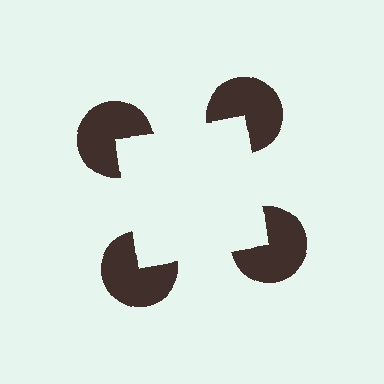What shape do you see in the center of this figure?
An illusory square — its edges are inferred from the aligned wedge cuts in the pac-man discs, not physically drawn.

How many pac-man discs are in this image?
There are 4 — one at each vertex of the illusory square.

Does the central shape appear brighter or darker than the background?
It typically appears slightly brighter than the background, even though no actual brightness change is drawn.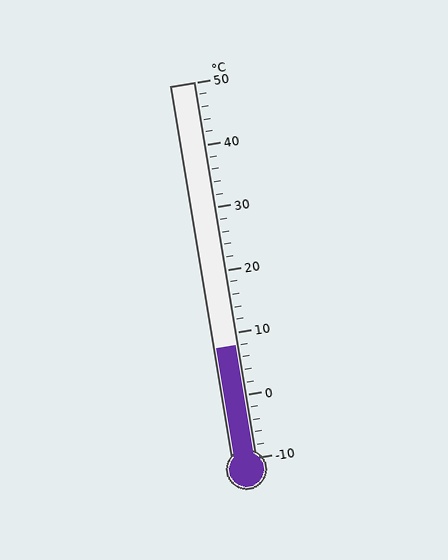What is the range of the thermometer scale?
The thermometer scale ranges from -10°C to 50°C.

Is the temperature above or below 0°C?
The temperature is above 0°C.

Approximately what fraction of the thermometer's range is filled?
The thermometer is filled to approximately 30% of its range.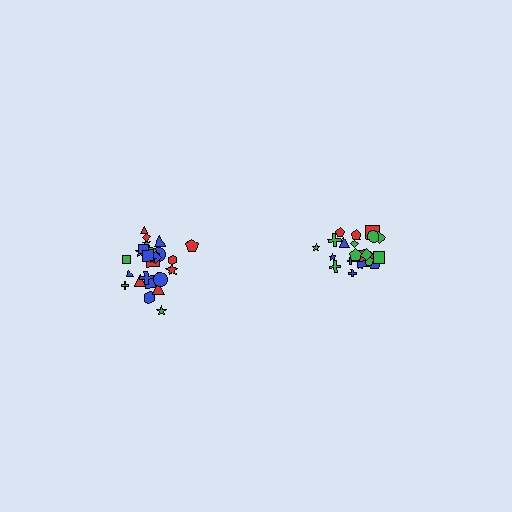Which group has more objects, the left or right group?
The left group.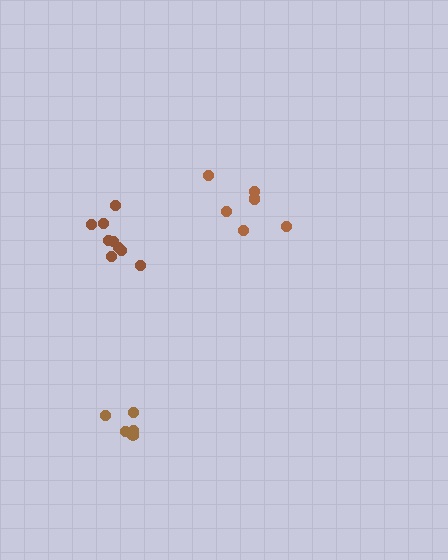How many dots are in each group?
Group 1: 9 dots, Group 2: 5 dots, Group 3: 7 dots (21 total).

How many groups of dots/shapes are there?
There are 3 groups.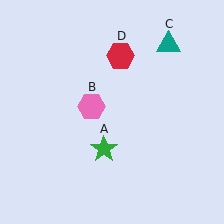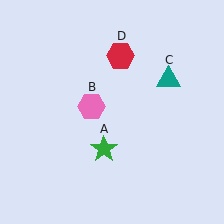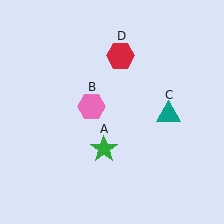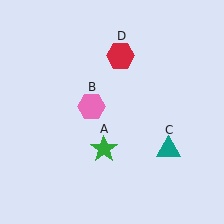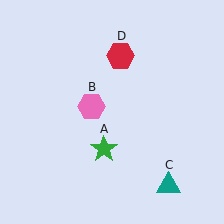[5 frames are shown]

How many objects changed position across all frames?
1 object changed position: teal triangle (object C).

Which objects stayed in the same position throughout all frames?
Green star (object A) and pink hexagon (object B) and red hexagon (object D) remained stationary.